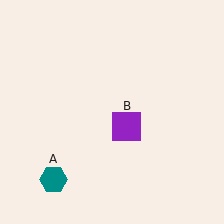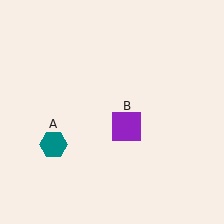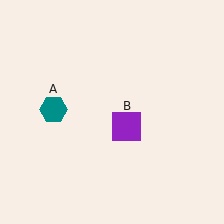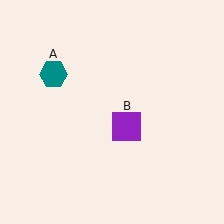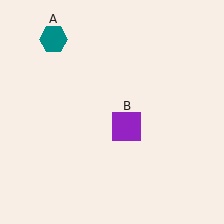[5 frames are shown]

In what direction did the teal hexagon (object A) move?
The teal hexagon (object A) moved up.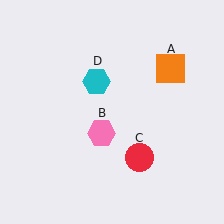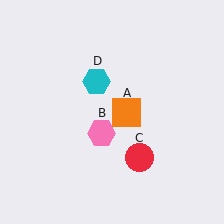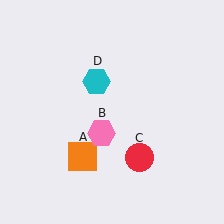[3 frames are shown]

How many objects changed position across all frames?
1 object changed position: orange square (object A).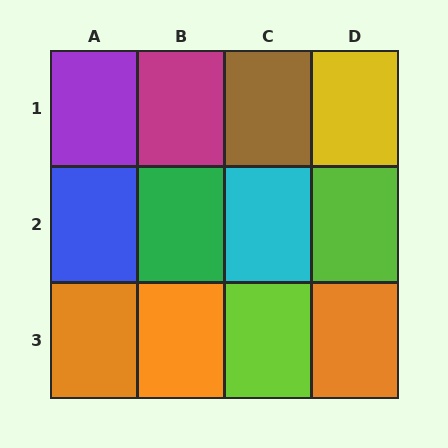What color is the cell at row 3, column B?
Orange.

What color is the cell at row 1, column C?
Brown.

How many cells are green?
1 cell is green.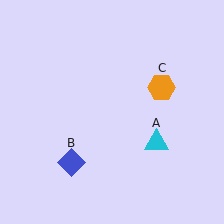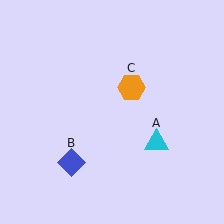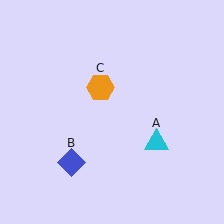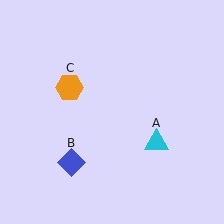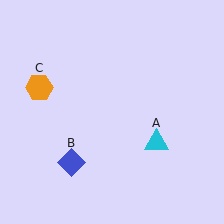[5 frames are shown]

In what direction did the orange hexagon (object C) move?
The orange hexagon (object C) moved left.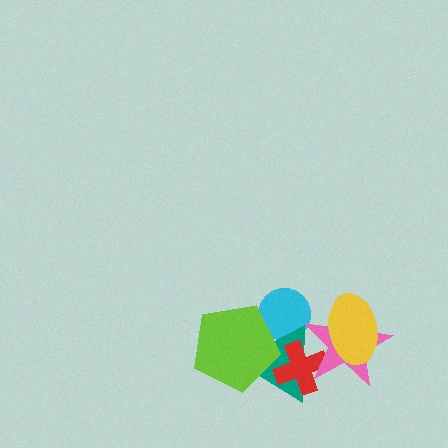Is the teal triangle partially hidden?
Yes, it is partially covered by another shape.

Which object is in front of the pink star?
The yellow ellipse is in front of the pink star.